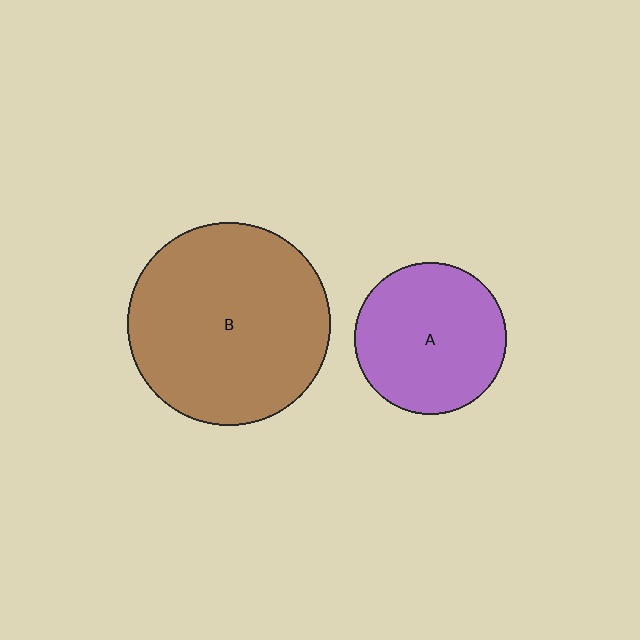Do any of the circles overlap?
No, none of the circles overlap.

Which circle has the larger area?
Circle B (brown).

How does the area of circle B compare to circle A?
Approximately 1.8 times.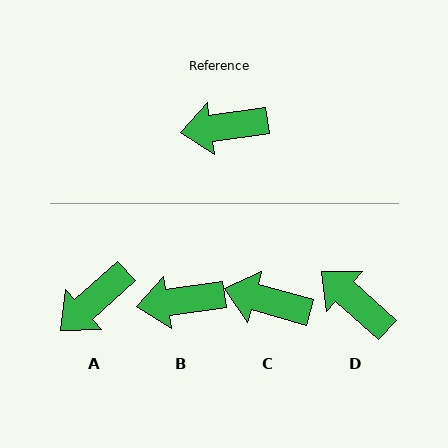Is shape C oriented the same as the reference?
No, it is off by about 23 degrees.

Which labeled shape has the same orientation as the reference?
B.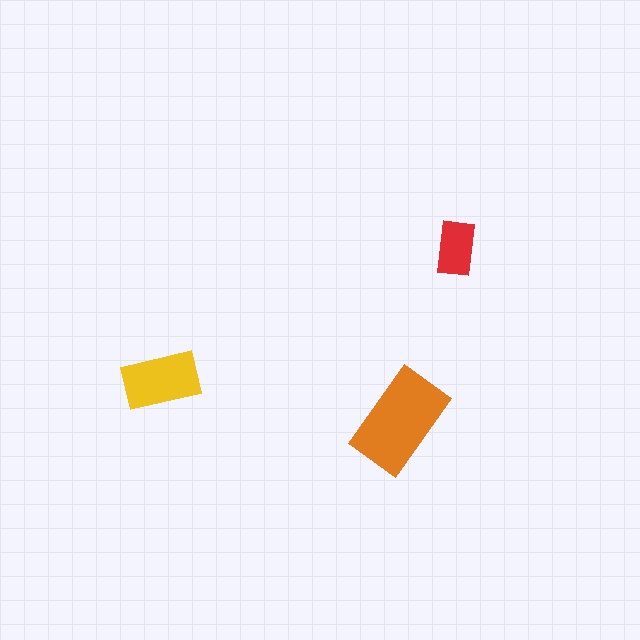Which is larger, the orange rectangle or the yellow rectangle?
The orange one.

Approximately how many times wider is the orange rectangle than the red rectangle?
About 2 times wider.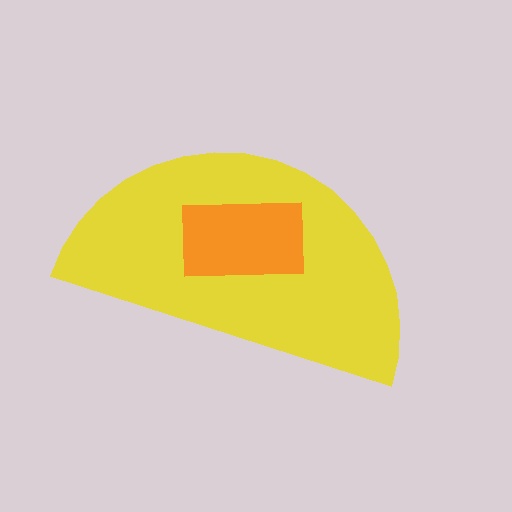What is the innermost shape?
The orange rectangle.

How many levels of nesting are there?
2.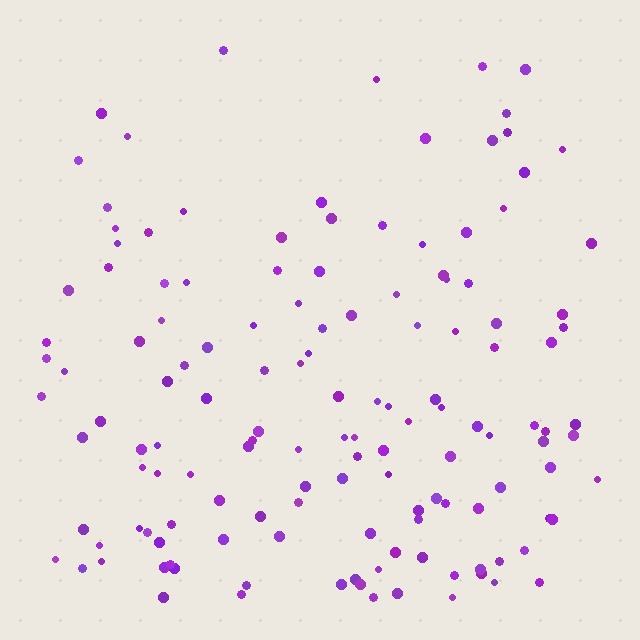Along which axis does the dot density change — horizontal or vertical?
Vertical.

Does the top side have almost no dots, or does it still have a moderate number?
Still a moderate number, just noticeably fewer than the bottom.